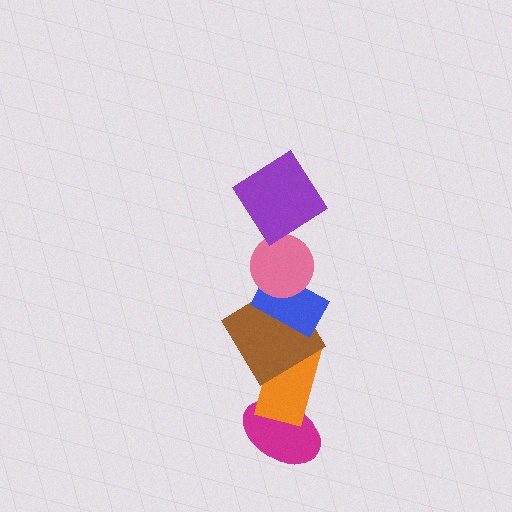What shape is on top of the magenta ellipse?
The orange rectangle is on top of the magenta ellipse.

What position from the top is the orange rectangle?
The orange rectangle is 5th from the top.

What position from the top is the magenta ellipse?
The magenta ellipse is 6th from the top.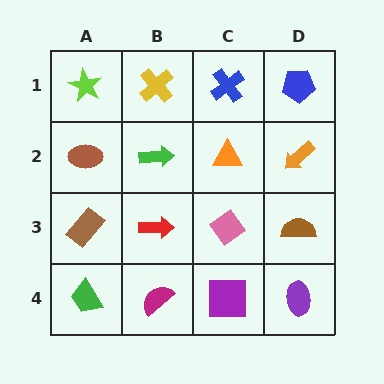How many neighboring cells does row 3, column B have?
4.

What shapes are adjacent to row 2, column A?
A lime star (row 1, column A), a brown rectangle (row 3, column A), a green arrow (row 2, column B).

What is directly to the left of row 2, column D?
An orange triangle.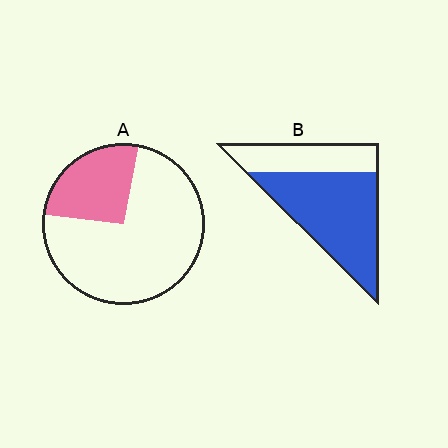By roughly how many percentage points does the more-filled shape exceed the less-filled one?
By roughly 40 percentage points (B over A).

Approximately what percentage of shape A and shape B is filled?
A is approximately 25% and B is approximately 65%.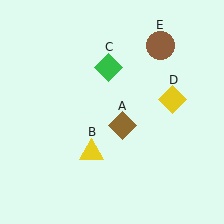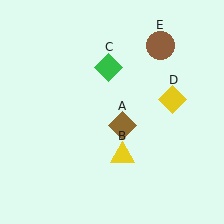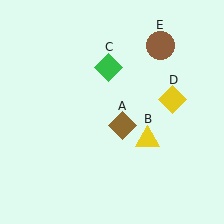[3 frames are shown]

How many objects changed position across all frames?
1 object changed position: yellow triangle (object B).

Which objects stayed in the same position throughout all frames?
Brown diamond (object A) and green diamond (object C) and yellow diamond (object D) and brown circle (object E) remained stationary.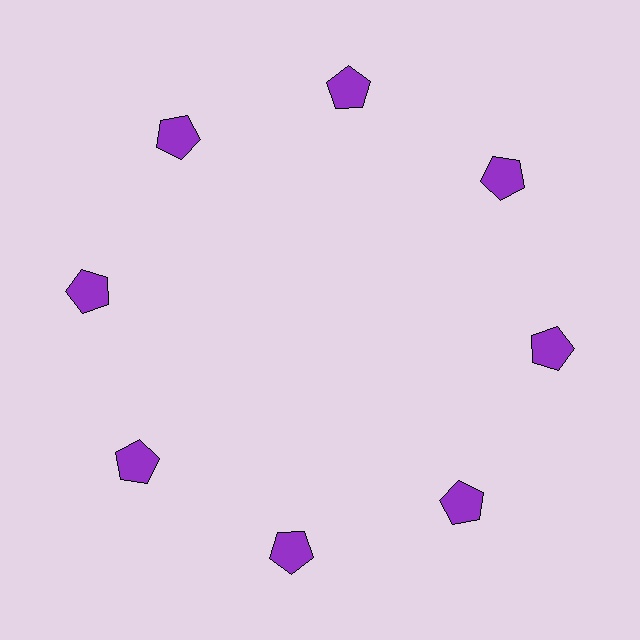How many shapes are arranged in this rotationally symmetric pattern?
There are 8 shapes, arranged in 8 groups of 1.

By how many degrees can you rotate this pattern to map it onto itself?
The pattern maps onto itself every 45 degrees of rotation.